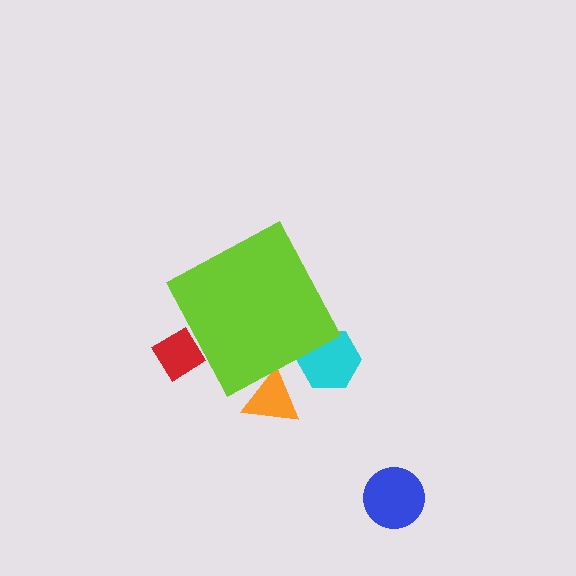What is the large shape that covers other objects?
A lime diamond.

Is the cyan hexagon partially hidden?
Yes, the cyan hexagon is partially hidden behind the lime diamond.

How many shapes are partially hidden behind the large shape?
3 shapes are partially hidden.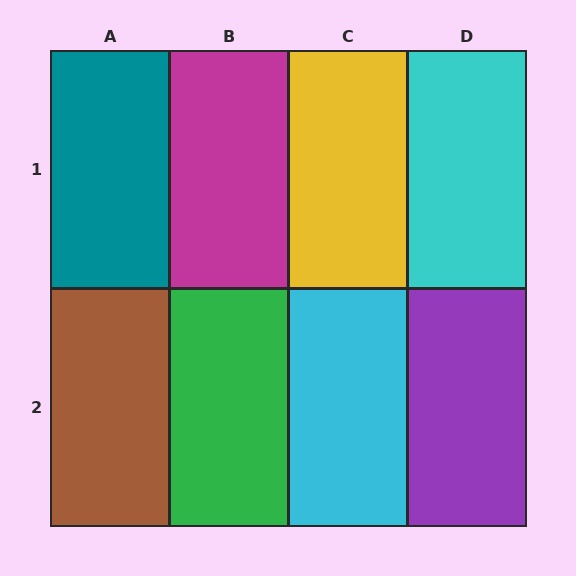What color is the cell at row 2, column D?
Purple.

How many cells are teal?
1 cell is teal.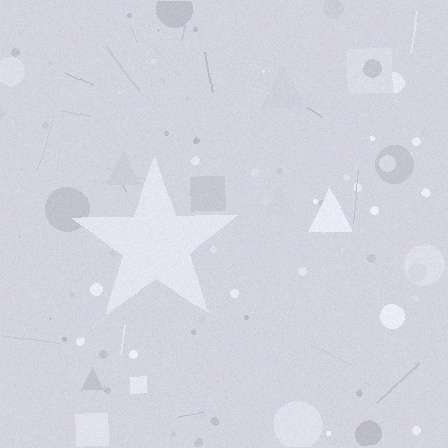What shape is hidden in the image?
A star is hidden in the image.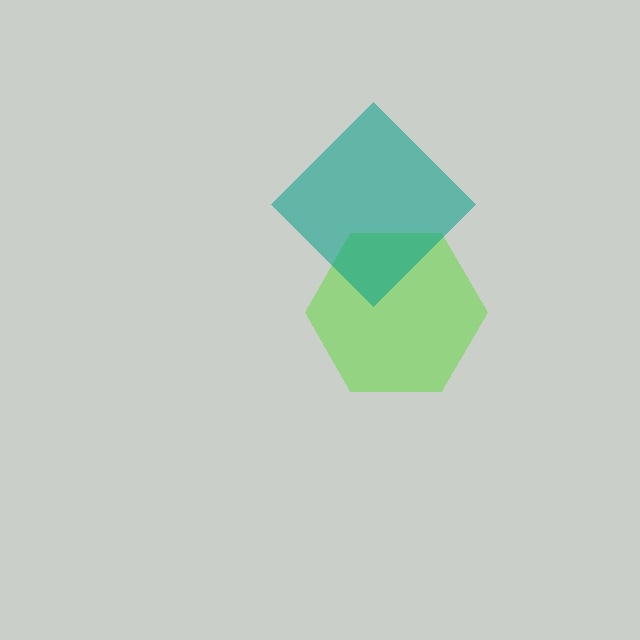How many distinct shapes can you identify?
There are 2 distinct shapes: a lime hexagon, a teal diamond.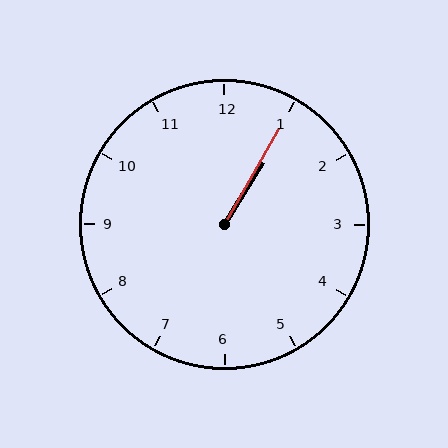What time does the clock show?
1:05.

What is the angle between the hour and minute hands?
Approximately 2 degrees.